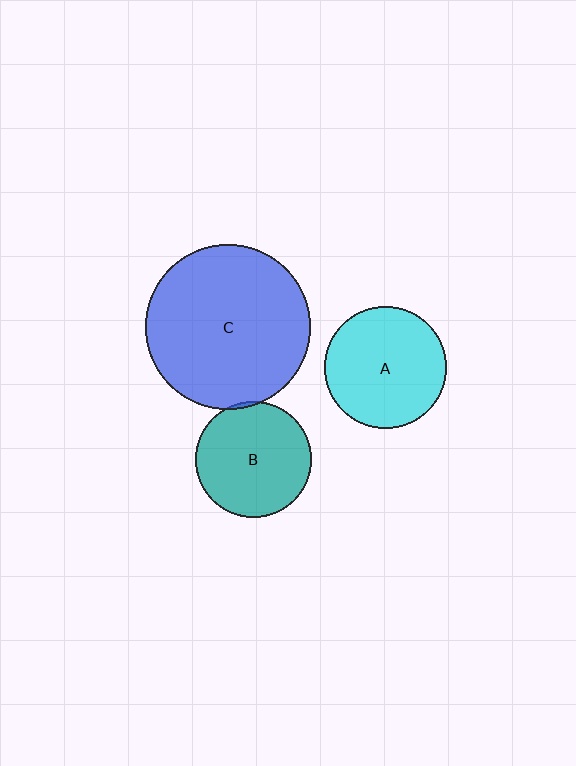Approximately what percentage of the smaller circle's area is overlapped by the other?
Approximately 5%.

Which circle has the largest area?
Circle C (blue).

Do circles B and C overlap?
Yes.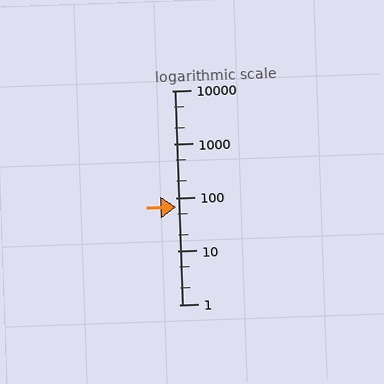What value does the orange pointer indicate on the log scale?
The pointer indicates approximately 67.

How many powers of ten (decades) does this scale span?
The scale spans 4 decades, from 1 to 10000.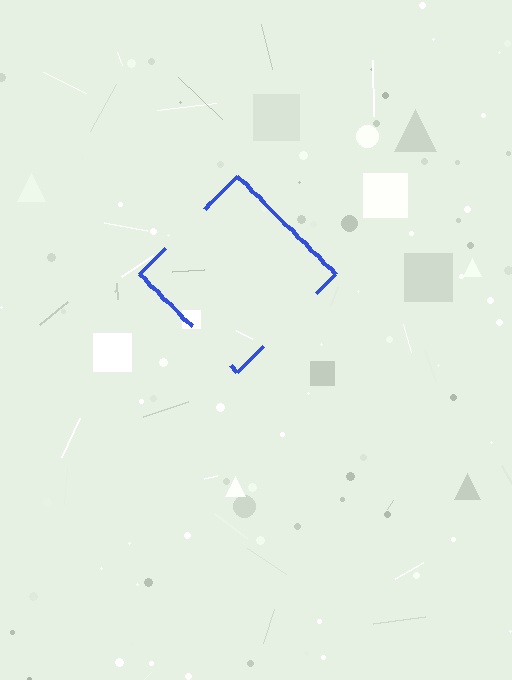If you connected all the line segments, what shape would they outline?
They would outline a diamond.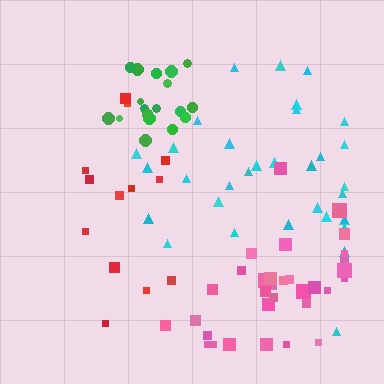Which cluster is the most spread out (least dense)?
Red.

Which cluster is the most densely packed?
Green.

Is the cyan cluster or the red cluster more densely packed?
Cyan.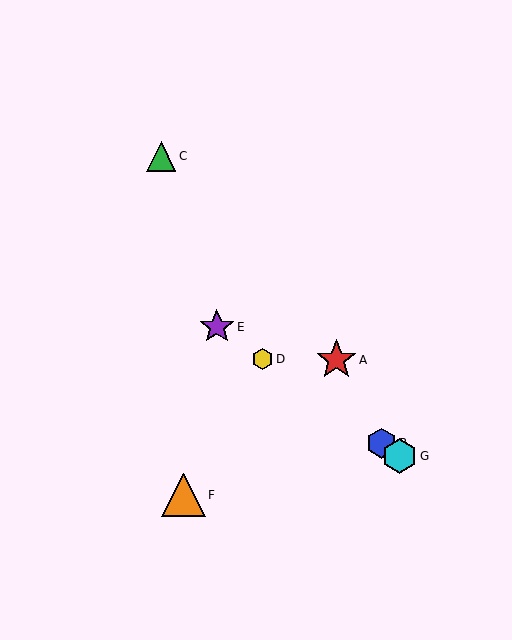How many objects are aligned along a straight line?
4 objects (B, D, E, G) are aligned along a straight line.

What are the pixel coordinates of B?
Object B is at (381, 443).